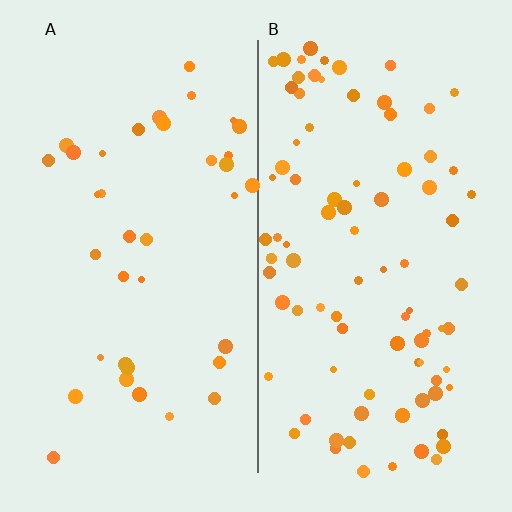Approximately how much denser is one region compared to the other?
Approximately 2.4× — region B over region A.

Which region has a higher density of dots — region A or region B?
B (the right).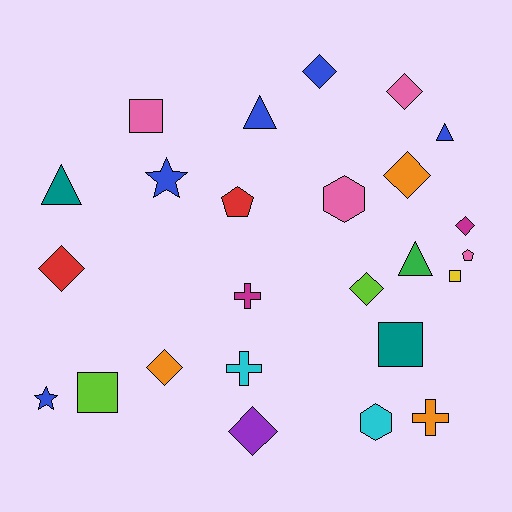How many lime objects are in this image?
There are 2 lime objects.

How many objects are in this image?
There are 25 objects.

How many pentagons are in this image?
There are 2 pentagons.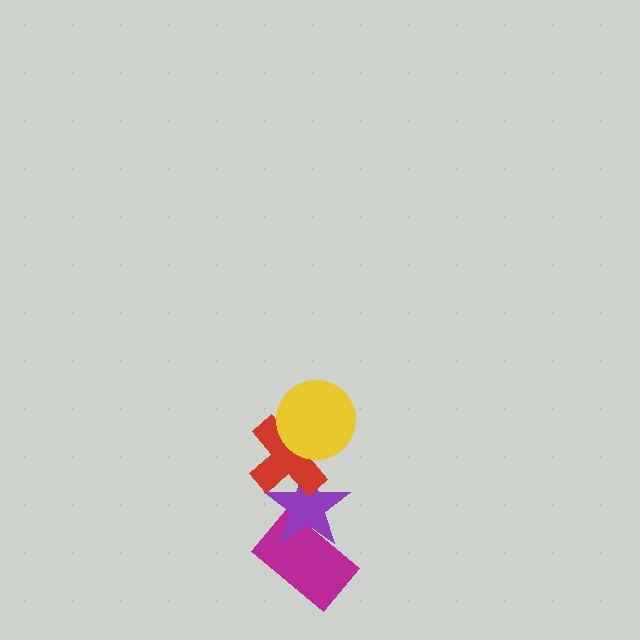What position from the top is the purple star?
The purple star is 3rd from the top.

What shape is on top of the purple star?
The red cross is on top of the purple star.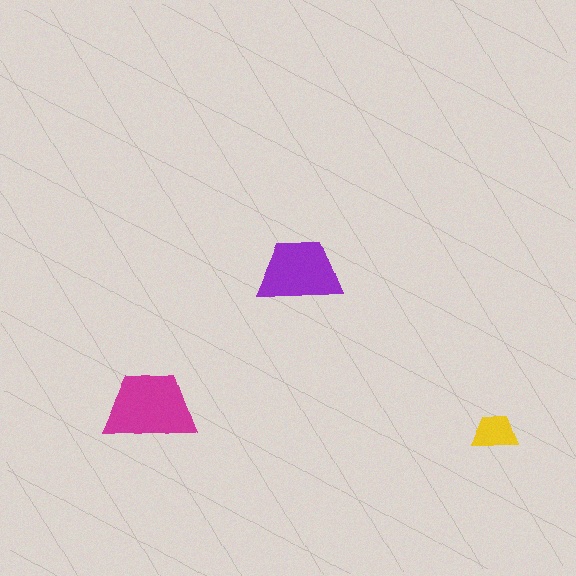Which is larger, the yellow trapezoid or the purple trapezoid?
The purple one.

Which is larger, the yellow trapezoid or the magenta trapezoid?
The magenta one.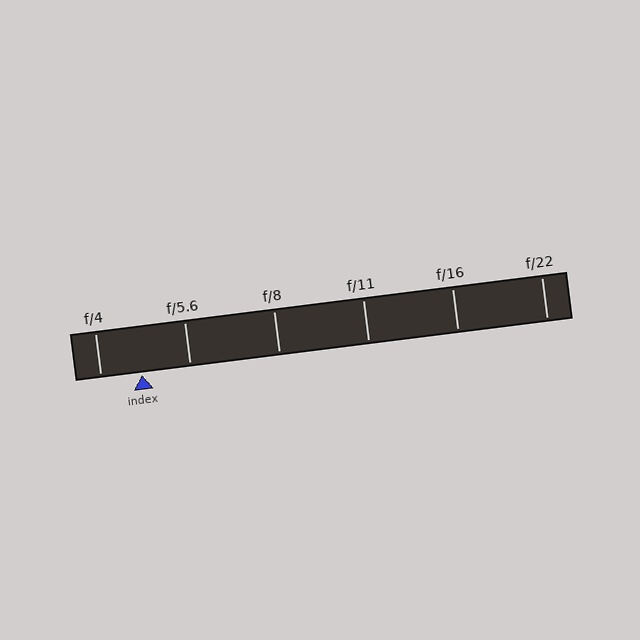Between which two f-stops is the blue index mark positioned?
The index mark is between f/4 and f/5.6.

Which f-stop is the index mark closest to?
The index mark is closest to f/4.